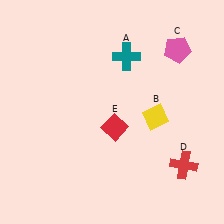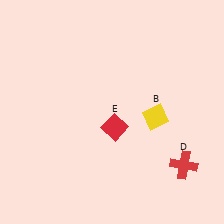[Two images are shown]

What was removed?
The pink pentagon (C), the teal cross (A) were removed in Image 2.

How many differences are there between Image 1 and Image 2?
There are 2 differences between the two images.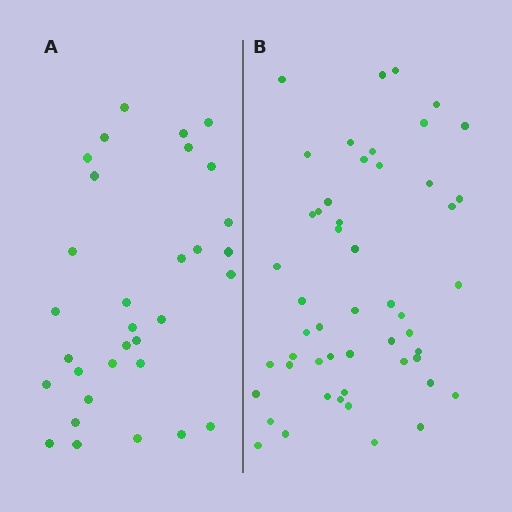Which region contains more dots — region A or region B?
Region B (the right region) has more dots.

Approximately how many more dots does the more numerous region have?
Region B has approximately 20 more dots than region A.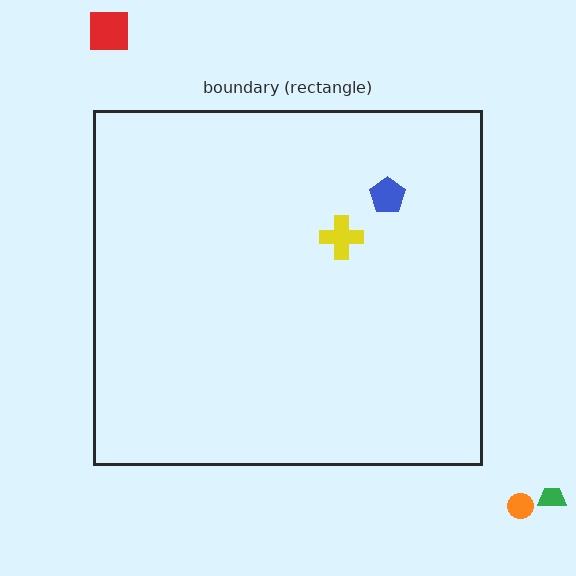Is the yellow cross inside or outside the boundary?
Inside.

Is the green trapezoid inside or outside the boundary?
Outside.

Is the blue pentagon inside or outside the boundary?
Inside.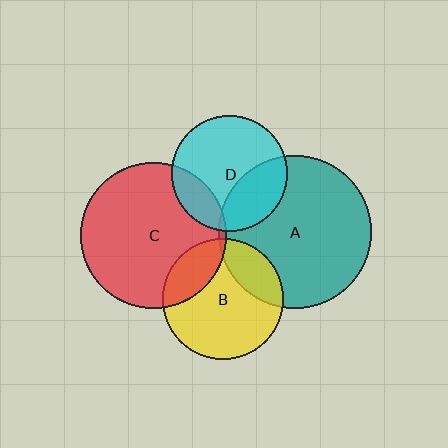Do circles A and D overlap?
Yes.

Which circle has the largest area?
Circle A (teal).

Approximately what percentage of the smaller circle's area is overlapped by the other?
Approximately 30%.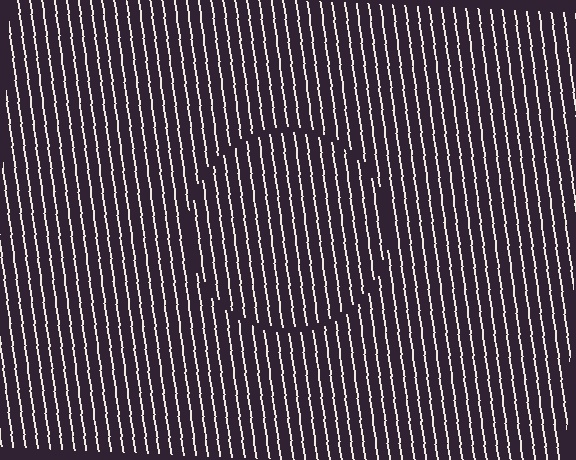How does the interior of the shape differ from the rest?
The interior of the shape contains the same grating, shifted by half a period — the contour is defined by the phase discontinuity where line-ends from the inner and outer gratings abut.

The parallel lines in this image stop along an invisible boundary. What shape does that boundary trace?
An illusory circle. The interior of the shape contains the same grating, shifted by half a period — the contour is defined by the phase discontinuity where line-ends from the inner and outer gratings abut.